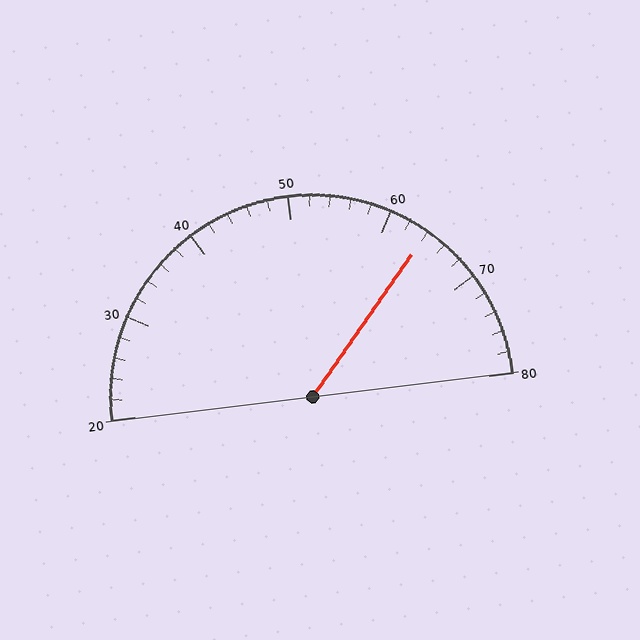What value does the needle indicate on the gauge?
The needle indicates approximately 64.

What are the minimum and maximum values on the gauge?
The gauge ranges from 20 to 80.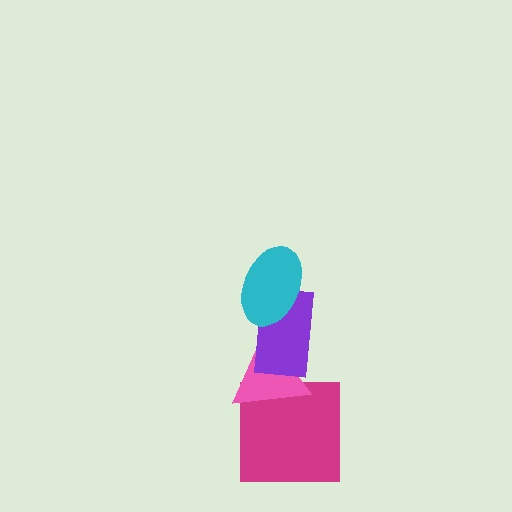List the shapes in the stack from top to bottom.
From top to bottom: the cyan ellipse, the purple rectangle, the pink triangle, the magenta square.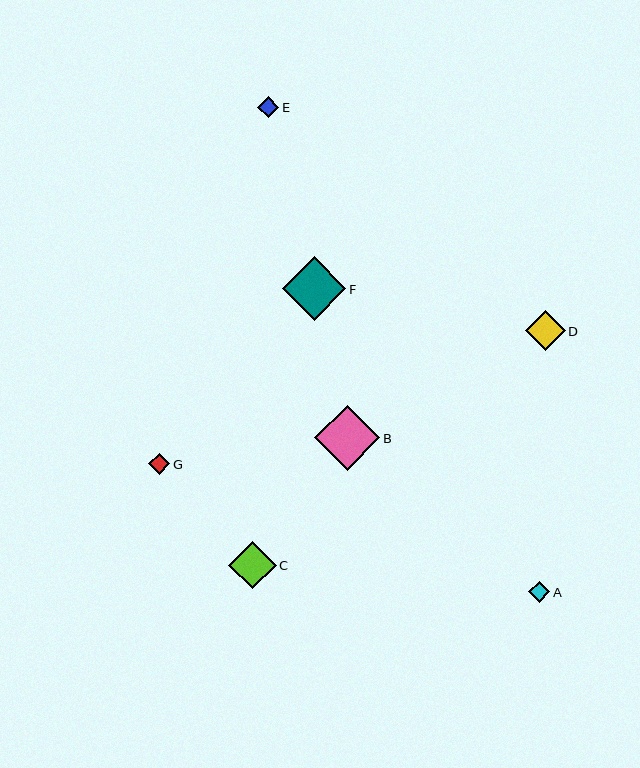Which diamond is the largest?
Diamond B is the largest with a size of approximately 65 pixels.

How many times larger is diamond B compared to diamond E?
Diamond B is approximately 3.0 times the size of diamond E.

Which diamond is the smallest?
Diamond A is the smallest with a size of approximately 21 pixels.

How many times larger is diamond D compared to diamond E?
Diamond D is approximately 1.9 times the size of diamond E.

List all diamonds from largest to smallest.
From largest to smallest: B, F, C, D, E, G, A.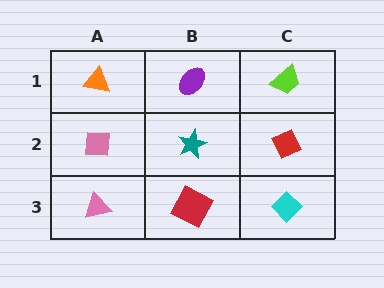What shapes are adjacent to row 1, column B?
A teal star (row 2, column B), an orange triangle (row 1, column A), a lime trapezoid (row 1, column C).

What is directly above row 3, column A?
A pink square.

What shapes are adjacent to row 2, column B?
A purple ellipse (row 1, column B), a red square (row 3, column B), a pink square (row 2, column A), a red diamond (row 2, column C).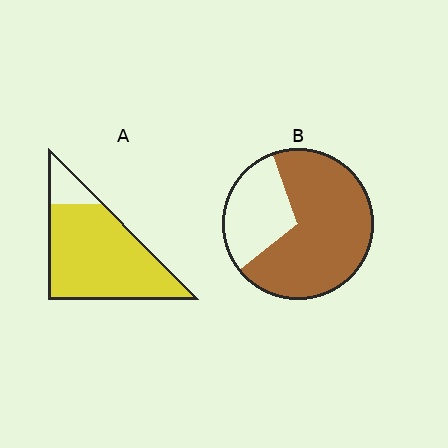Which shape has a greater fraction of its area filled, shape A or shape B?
Shape A.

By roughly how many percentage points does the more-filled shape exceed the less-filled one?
By roughly 15 percentage points (A over B).